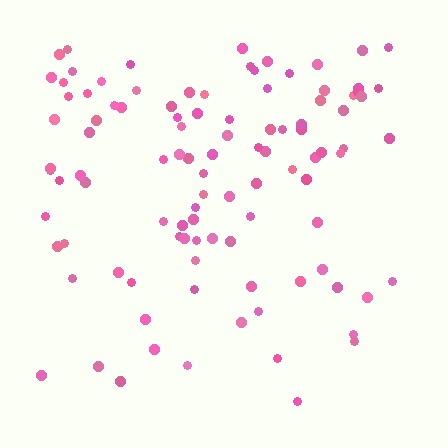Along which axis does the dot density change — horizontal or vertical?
Vertical.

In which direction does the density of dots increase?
From bottom to top, with the top side densest.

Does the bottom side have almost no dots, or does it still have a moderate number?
Still a moderate number, just noticeably fewer than the top.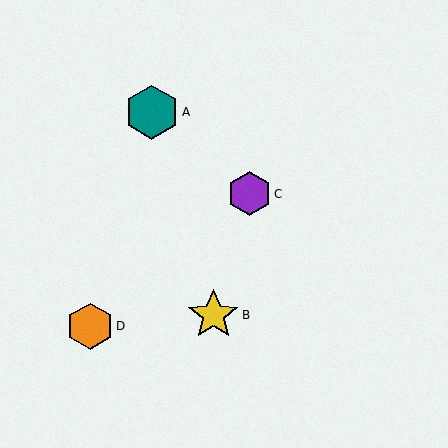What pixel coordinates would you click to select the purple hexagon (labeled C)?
Click at (250, 194) to select the purple hexagon C.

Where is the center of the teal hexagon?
The center of the teal hexagon is at (152, 112).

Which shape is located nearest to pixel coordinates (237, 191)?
The purple hexagon (labeled C) at (250, 194) is nearest to that location.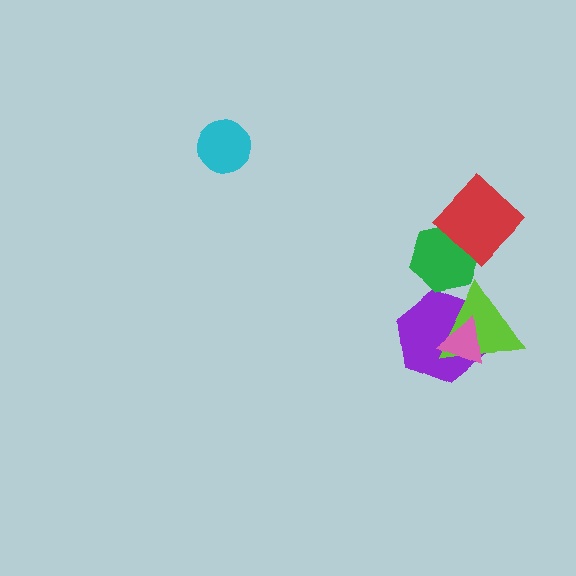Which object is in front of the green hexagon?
The red diamond is in front of the green hexagon.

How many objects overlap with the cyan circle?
0 objects overlap with the cyan circle.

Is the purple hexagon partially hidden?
Yes, it is partially covered by another shape.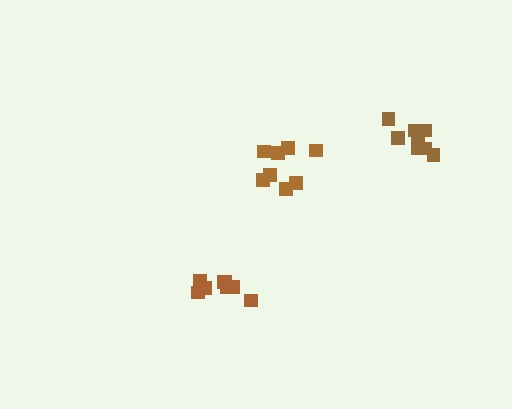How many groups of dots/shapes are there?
There are 3 groups.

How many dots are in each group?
Group 1: 8 dots, Group 2: 8 dots, Group 3: 8 dots (24 total).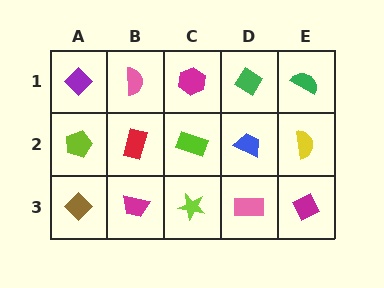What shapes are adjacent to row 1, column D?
A blue trapezoid (row 2, column D), a magenta hexagon (row 1, column C), a green semicircle (row 1, column E).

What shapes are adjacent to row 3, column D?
A blue trapezoid (row 2, column D), a lime star (row 3, column C), a magenta diamond (row 3, column E).